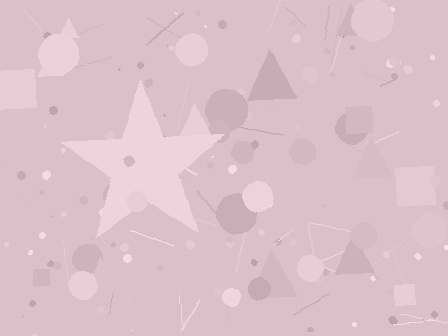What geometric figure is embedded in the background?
A star is embedded in the background.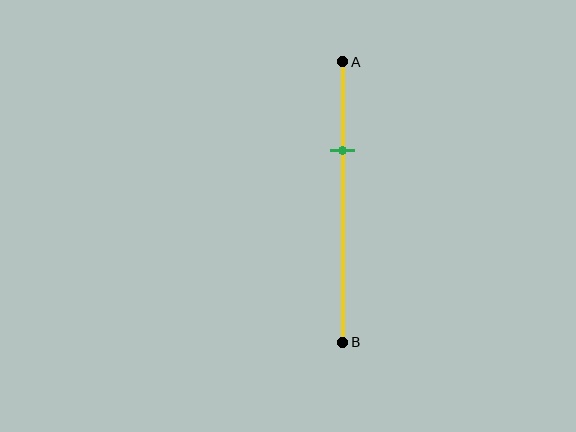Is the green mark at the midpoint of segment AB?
No, the mark is at about 30% from A, not at the 50% midpoint.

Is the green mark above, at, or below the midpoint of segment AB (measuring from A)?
The green mark is above the midpoint of segment AB.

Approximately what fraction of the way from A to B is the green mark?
The green mark is approximately 30% of the way from A to B.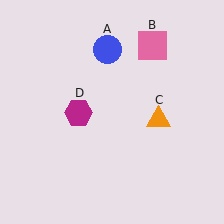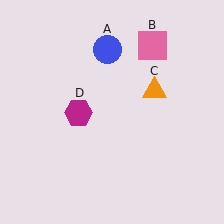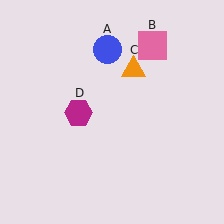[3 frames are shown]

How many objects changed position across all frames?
1 object changed position: orange triangle (object C).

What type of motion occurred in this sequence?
The orange triangle (object C) rotated counterclockwise around the center of the scene.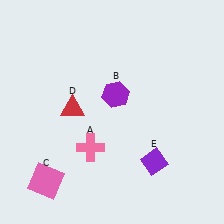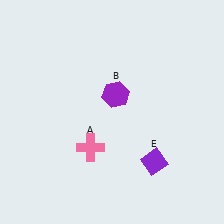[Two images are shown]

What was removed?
The red triangle (D), the pink square (C) were removed in Image 2.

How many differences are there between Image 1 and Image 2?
There are 2 differences between the two images.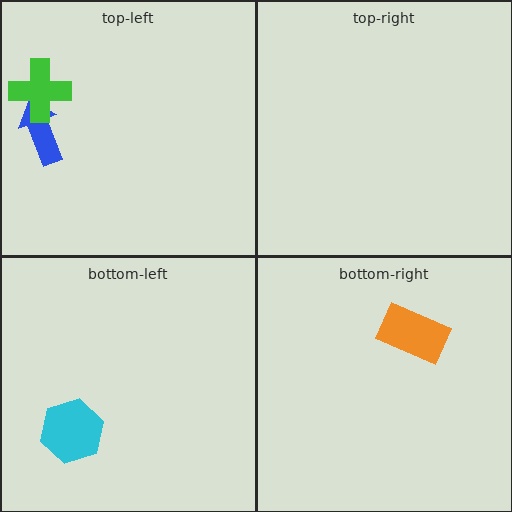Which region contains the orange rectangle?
The bottom-right region.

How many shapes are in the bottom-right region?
1.